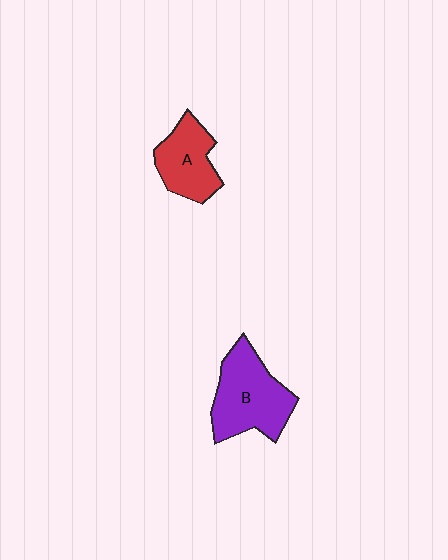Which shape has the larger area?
Shape B (purple).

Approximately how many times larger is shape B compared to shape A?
Approximately 1.4 times.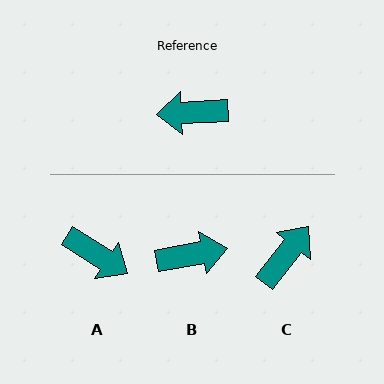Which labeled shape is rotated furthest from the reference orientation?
B, about 173 degrees away.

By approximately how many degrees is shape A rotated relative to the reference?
Approximately 144 degrees counter-clockwise.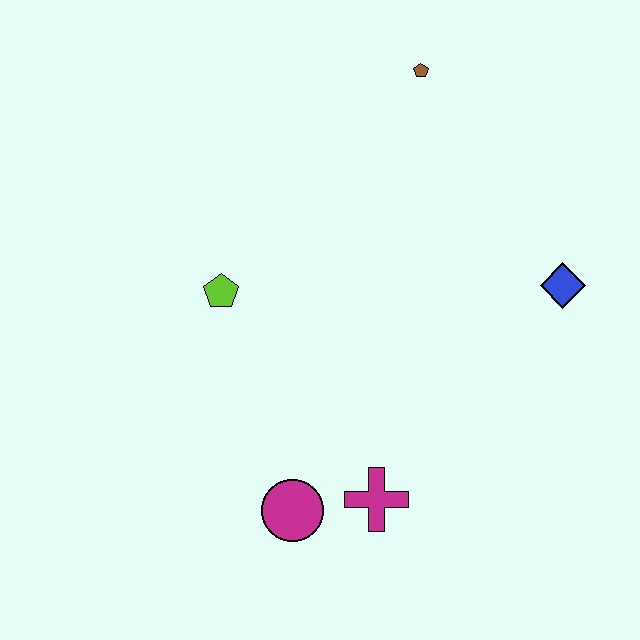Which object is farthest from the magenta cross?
The brown pentagon is farthest from the magenta cross.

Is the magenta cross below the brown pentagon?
Yes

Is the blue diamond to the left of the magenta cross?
No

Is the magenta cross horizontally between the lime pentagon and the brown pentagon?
Yes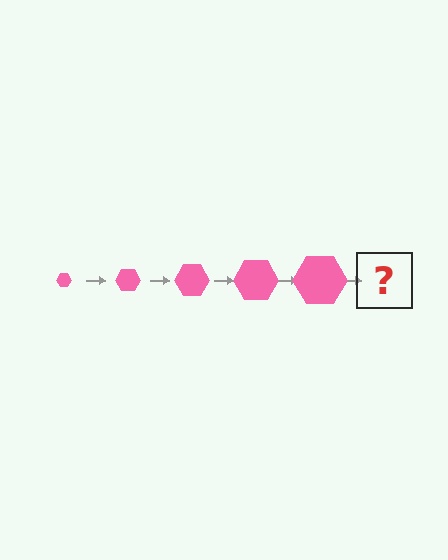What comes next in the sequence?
The next element should be a pink hexagon, larger than the previous one.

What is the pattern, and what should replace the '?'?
The pattern is that the hexagon gets progressively larger each step. The '?' should be a pink hexagon, larger than the previous one.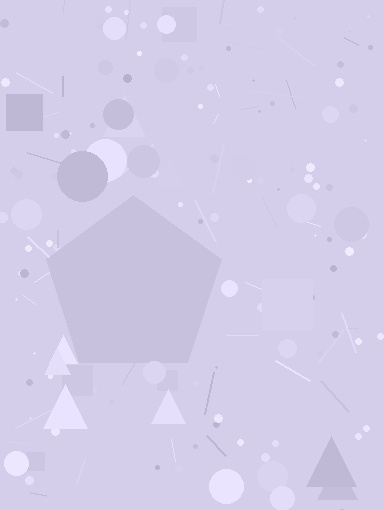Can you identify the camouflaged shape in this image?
The camouflaged shape is a pentagon.